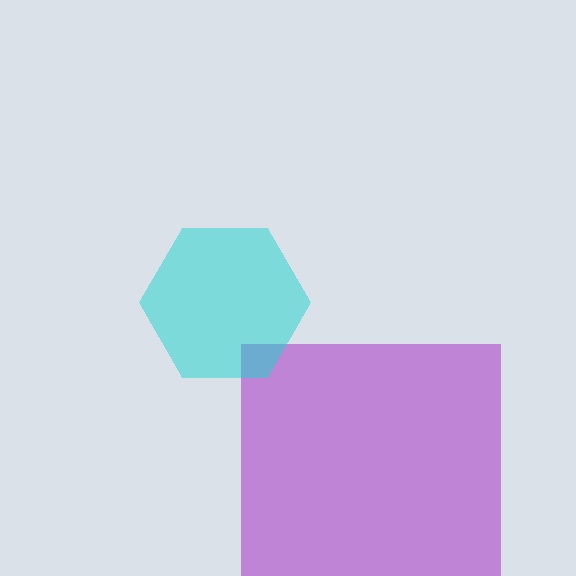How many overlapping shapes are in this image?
There are 2 overlapping shapes in the image.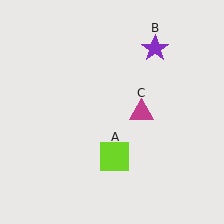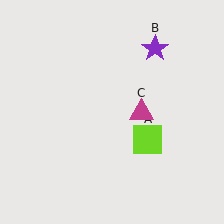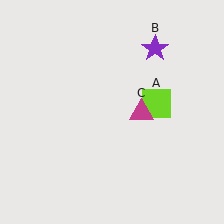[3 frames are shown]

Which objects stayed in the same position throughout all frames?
Purple star (object B) and magenta triangle (object C) remained stationary.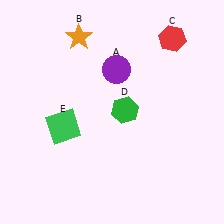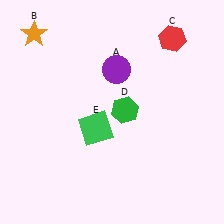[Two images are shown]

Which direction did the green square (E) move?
The green square (E) moved right.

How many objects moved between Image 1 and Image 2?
2 objects moved between the two images.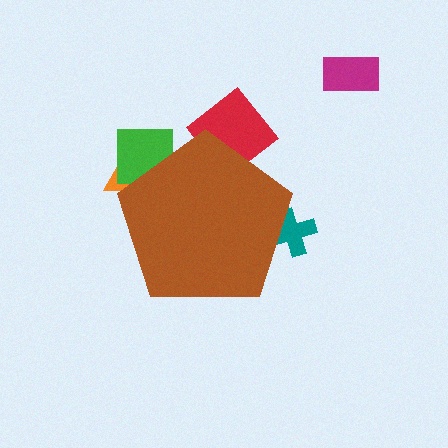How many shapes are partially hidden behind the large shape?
4 shapes are partially hidden.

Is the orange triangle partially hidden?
Yes, the orange triangle is partially hidden behind the brown pentagon.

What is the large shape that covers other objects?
A brown pentagon.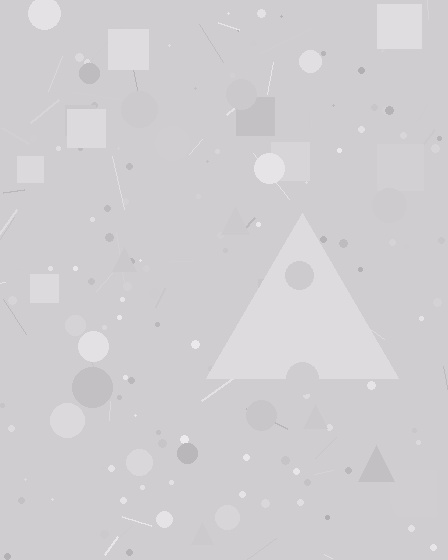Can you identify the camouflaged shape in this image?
The camouflaged shape is a triangle.